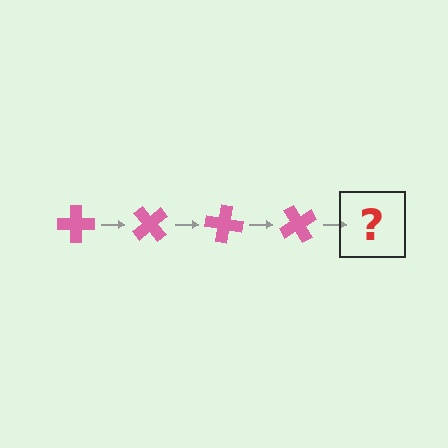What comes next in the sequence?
The next element should be a pink cross rotated 200 degrees.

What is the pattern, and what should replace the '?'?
The pattern is that the cross rotates 50 degrees each step. The '?' should be a pink cross rotated 200 degrees.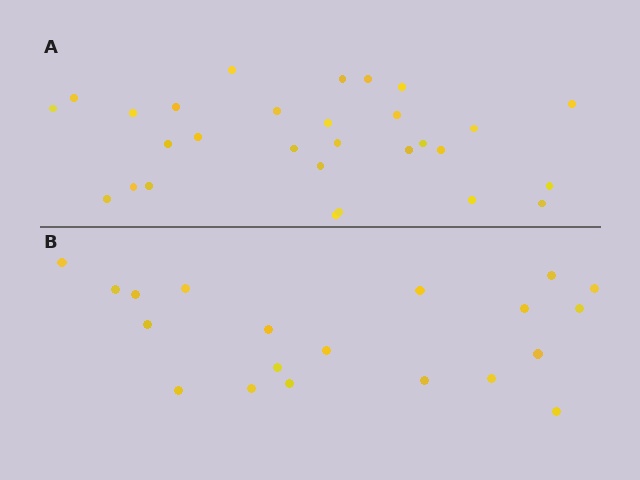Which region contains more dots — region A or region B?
Region A (the top region) has more dots.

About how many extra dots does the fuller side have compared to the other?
Region A has roughly 8 or so more dots than region B.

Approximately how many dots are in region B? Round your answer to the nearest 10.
About 20 dots.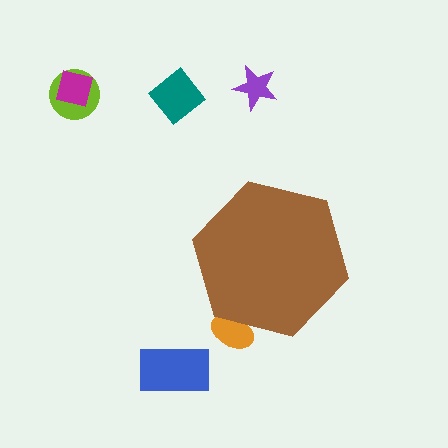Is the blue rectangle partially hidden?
No, the blue rectangle is fully visible.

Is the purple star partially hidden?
No, the purple star is fully visible.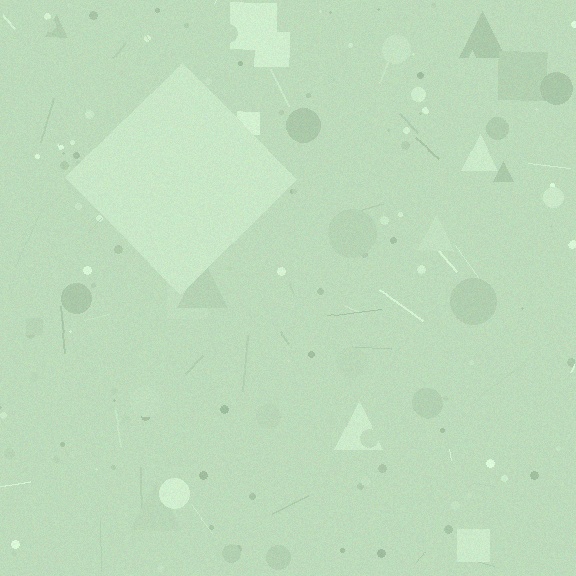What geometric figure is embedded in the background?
A diamond is embedded in the background.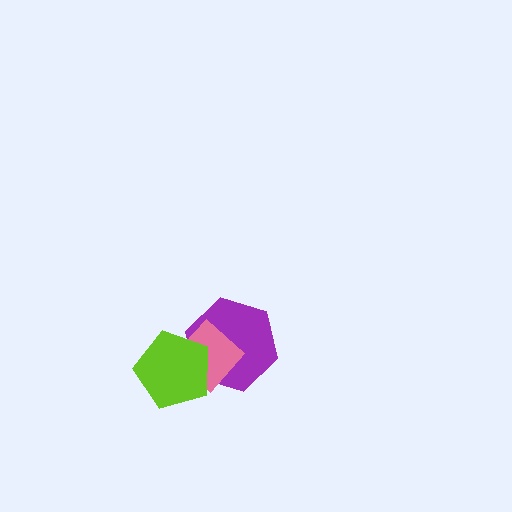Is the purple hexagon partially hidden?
Yes, it is partially covered by another shape.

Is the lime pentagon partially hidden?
No, no other shape covers it.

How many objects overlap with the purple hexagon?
2 objects overlap with the purple hexagon.